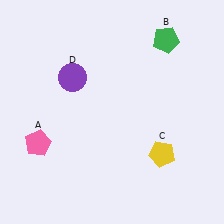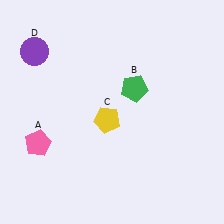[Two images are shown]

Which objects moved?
The objects that moved are: the green pentagon (B), the yellow pentagon (C), the purple circle (D).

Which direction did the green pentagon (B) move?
The green pentagon (B) moved down.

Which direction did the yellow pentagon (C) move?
The yellow pentagon (C) moved left.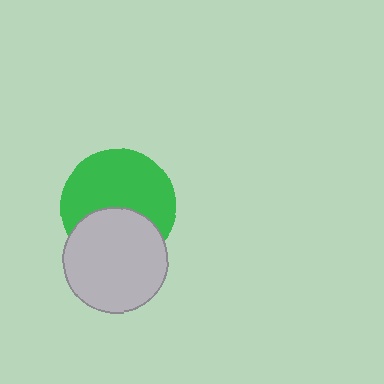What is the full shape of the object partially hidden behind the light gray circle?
The partially hidden object is a green circle.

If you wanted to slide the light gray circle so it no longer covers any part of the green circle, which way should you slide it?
Slide it down — that is the most direct way to separate the two shapes.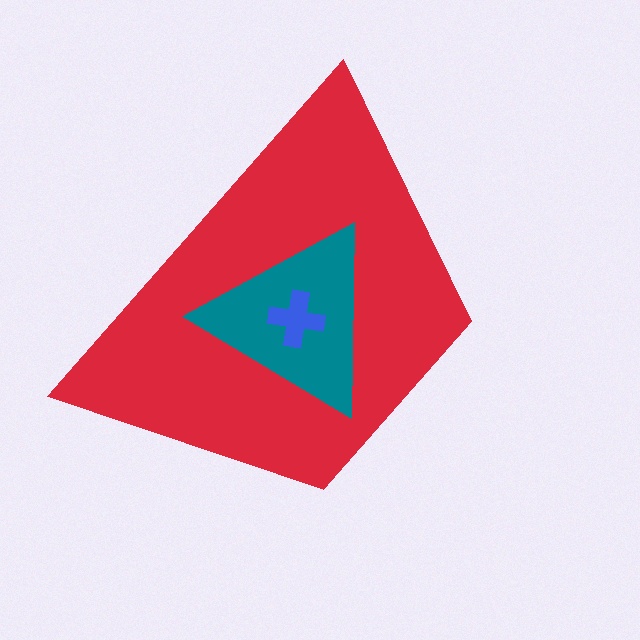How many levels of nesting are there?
3.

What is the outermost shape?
The red trapezoid.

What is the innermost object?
The blue cross.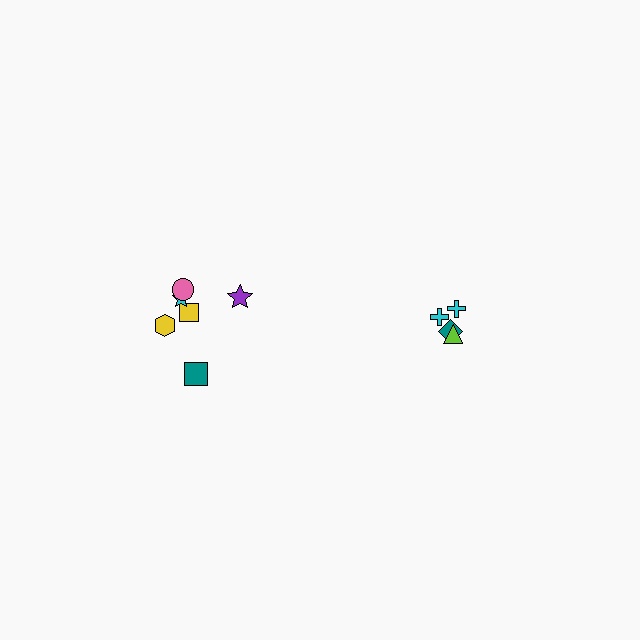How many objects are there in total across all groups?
There are 10 objects.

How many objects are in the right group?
There are 4 objects.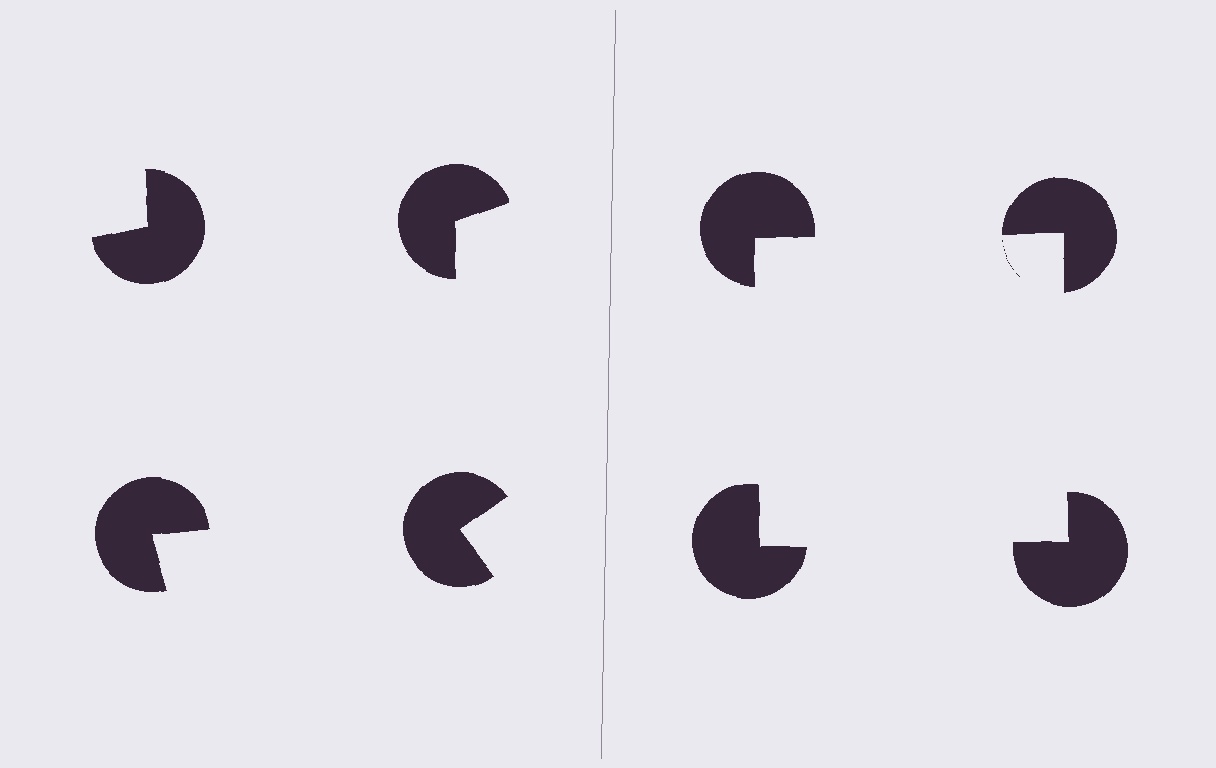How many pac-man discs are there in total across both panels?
8 — 4 on each side.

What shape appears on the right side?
An illusory square.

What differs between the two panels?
The pac-man discs are positioned identically on both sides; only the wedge orientations differ. On the right they align to a square; on the left they are misaligned.